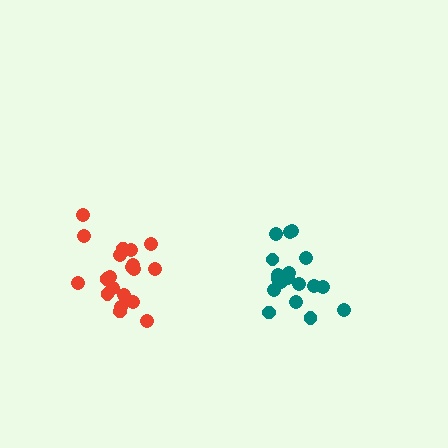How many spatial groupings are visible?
There are 2 spatial groupings.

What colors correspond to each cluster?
The clusters are colored: red, teal.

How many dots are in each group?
Group 1: 20 dots, Group 2: 19 dots (39 total).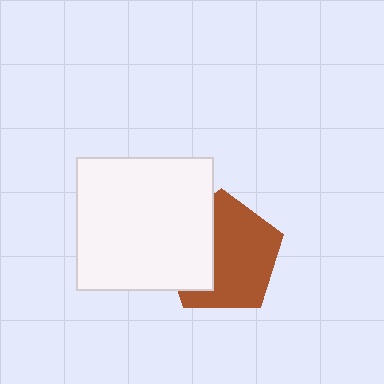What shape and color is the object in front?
The object in front is a white rectangle.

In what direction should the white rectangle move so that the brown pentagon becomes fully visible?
The white rectangle should move left. That is the shortest direction to clear the overlap and leave the brown pentagon fully visible.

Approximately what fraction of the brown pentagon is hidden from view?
Roughly 36% of the brown pentagon is hidden behind the white rectangle.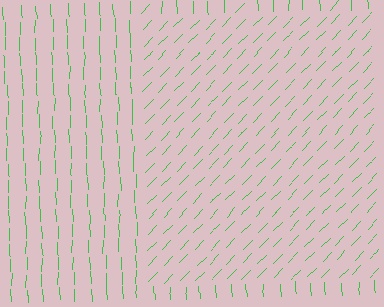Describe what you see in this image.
The image is filled with small green line segments. A rectangle region in the image has lines oriented differently from the surrounding lines, creating a visible texture boundary.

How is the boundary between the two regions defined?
The boundary is defined purely by a change in line orientation (approximately 45 degrees difference). All lines are the same color and thickness.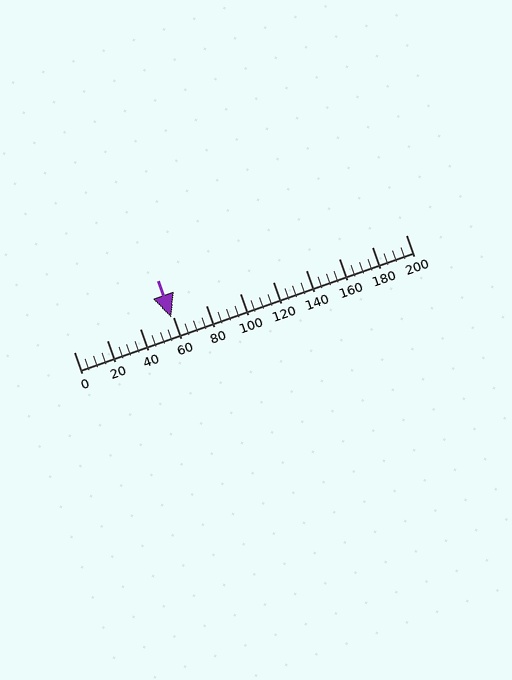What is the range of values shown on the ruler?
The ruler shows values from 0 to 200.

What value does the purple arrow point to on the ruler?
The purple arrow points to approximately 59.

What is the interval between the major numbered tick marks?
The major tick marks are spaced 20 units apart.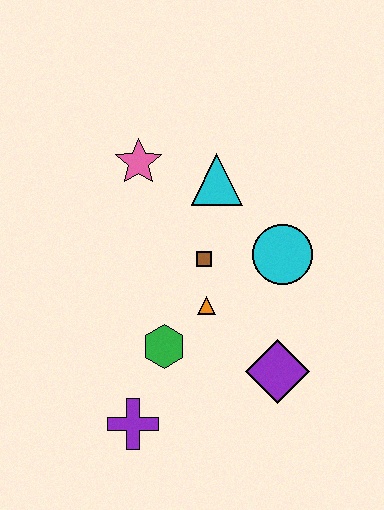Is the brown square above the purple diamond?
Yes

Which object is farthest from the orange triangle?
The pink star is farthest from the orange triangle.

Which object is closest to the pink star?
The cyan triangle is closest to the pink star.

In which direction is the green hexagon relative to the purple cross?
The green hexagon is above the purple cross.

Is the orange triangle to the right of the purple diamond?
No